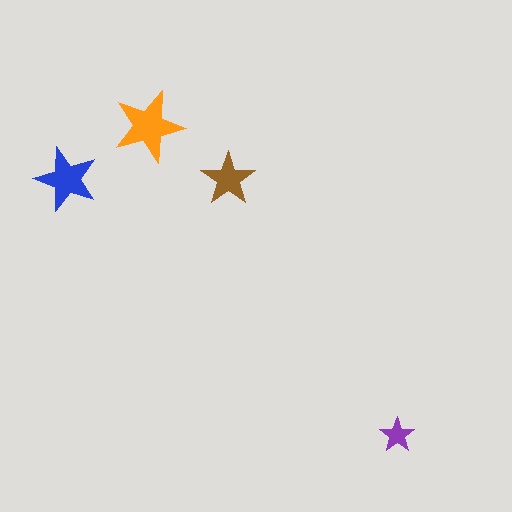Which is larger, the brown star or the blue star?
The blue one.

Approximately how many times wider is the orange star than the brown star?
About 1.5 times wider.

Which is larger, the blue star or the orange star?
The orange one.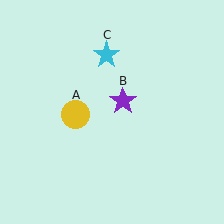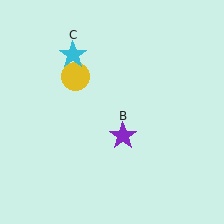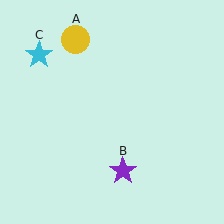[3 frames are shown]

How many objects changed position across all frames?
3 objects changed position: yellow circle (object A), purple star (object B), cyan star (object C).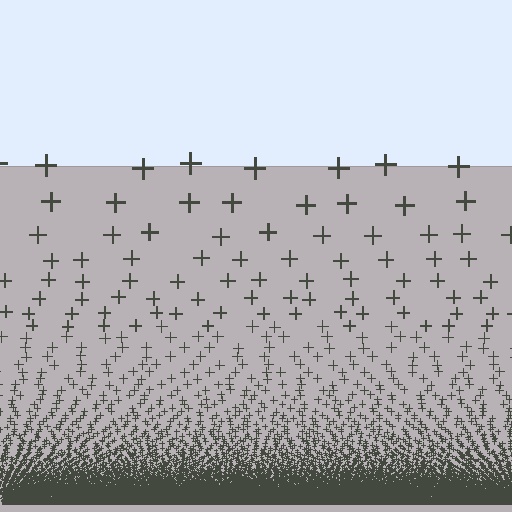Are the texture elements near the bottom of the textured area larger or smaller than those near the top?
Smaller. The gradient is inverted — elements near the bottom are smaller and denser.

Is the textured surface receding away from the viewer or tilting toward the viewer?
The surface appears to tilt toward the viewer. Texture elements get larger and sparser toward the top.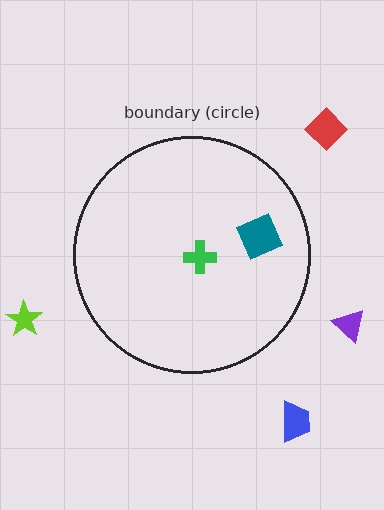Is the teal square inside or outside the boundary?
Inside.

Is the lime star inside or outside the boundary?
Outside.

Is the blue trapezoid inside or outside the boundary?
Outside.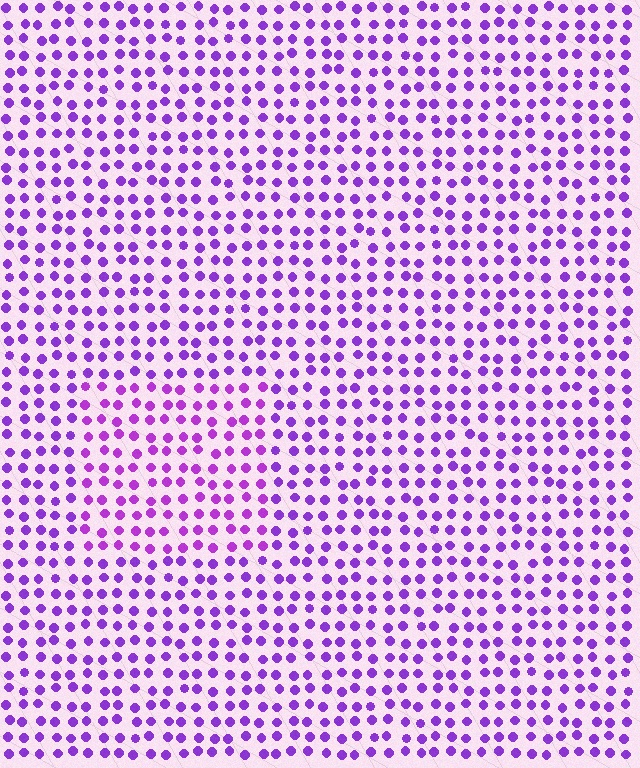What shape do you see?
I see a rectangle.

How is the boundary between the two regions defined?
The boundary is defined purely by a slight shift in hue (about 17 degrees). Spacing, size, and orientation are identical on both sides.